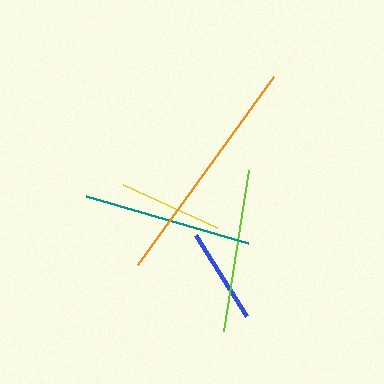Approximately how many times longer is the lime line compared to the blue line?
The lime line is approximately 1.7 times the length of the blue line.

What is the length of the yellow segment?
The yellow segment is approximately 104 pixels long.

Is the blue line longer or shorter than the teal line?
The teal line is longer than the blue line.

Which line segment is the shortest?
The blue line is the shortest at approximately 96 pixels.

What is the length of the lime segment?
The lime segment is approximately 163 pixels long.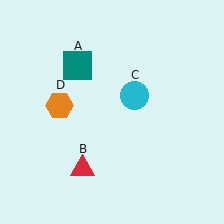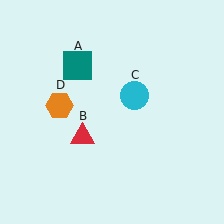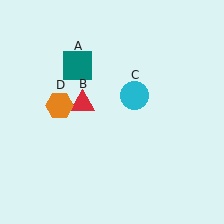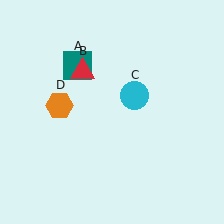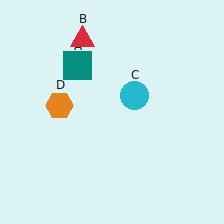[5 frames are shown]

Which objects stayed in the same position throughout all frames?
Teal square (object A) and cyan circle (object C) and orange hexagon (object D) remained stationary.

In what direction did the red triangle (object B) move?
The red triangle (object B) moved up.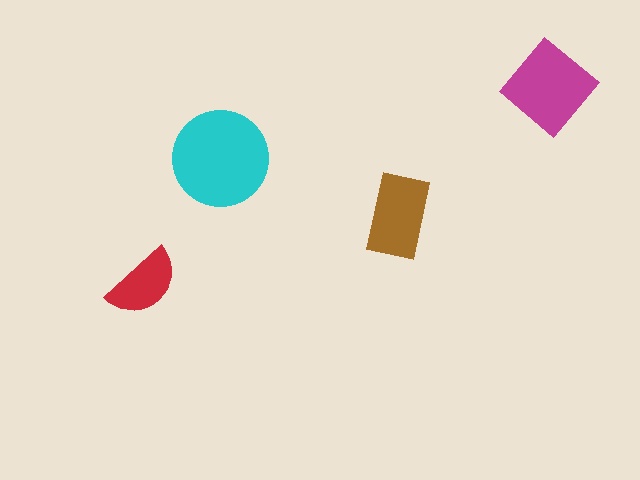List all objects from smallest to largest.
The red semicircle, the brown rectangle, the magenta diamond, the cyan circle.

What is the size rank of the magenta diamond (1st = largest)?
2nd.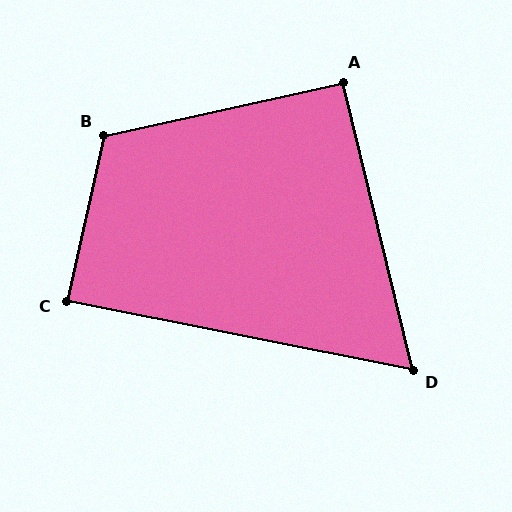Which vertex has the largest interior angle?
B, at approximately 115 degrees.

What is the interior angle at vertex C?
Approximately 89 degrees (approximately right).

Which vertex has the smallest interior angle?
D, at approximately 65 degrees.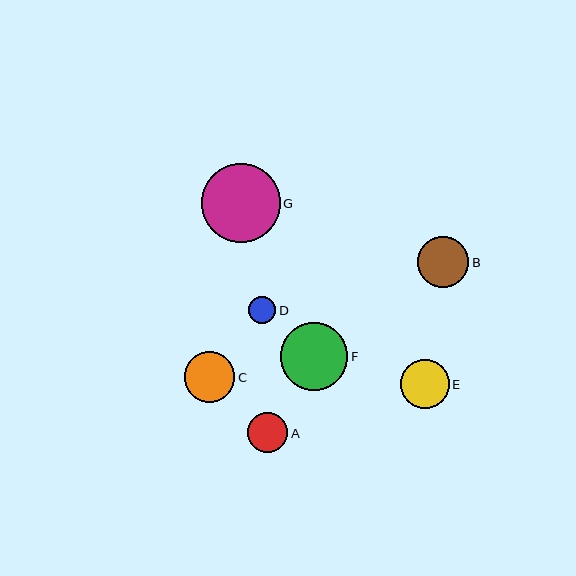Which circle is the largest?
Circle G is the largest with a size of approximately 79 pixels.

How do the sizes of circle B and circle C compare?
Circle B and circle C are approximately the same size.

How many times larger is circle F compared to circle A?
Circle F is approximately 1.7 times the size of circle A.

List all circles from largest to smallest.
From largest to smallest: G, F, B, C, E, A, D.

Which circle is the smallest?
Circle D is the smallest with a size of approximately 27 pixels.